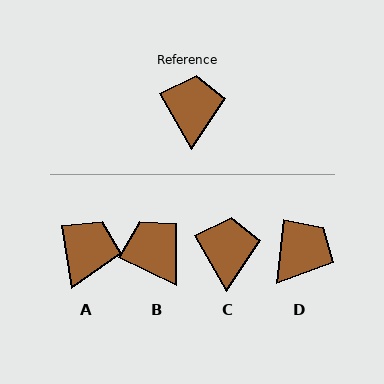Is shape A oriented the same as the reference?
No, it is off by about 21 degrees.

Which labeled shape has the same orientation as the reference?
C.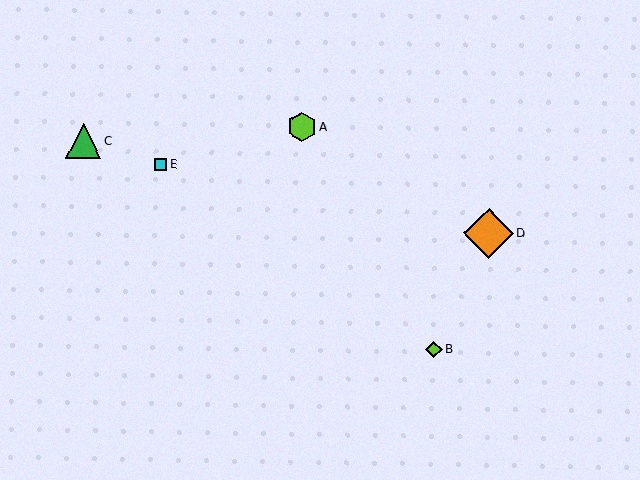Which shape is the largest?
The orange diamond (labeled D) is the largest.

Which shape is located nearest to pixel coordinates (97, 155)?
The green triangle (labeled C) at (83, 141) is nearest to that location.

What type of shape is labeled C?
Shape C is a green triangle.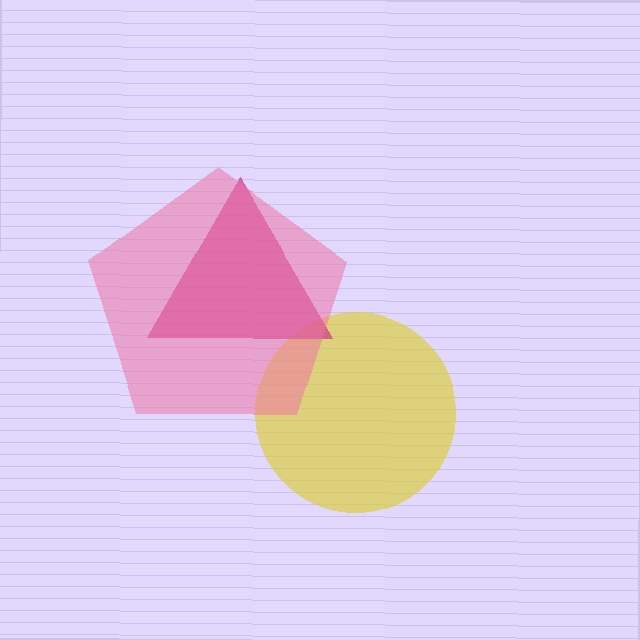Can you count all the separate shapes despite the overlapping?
Yes, there are 3 separate shapes.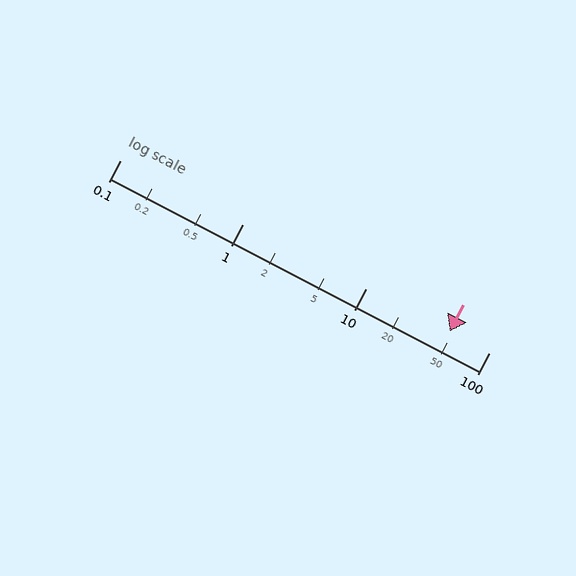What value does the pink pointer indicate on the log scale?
The pointer indicates approximately 48.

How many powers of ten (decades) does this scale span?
The scale spans 3 decades, from 0.1 to 100.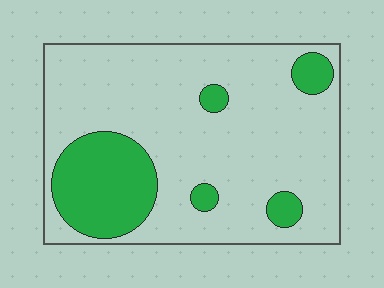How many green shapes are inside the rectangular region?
5.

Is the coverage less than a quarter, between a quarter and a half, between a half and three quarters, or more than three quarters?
Less than a quarter.